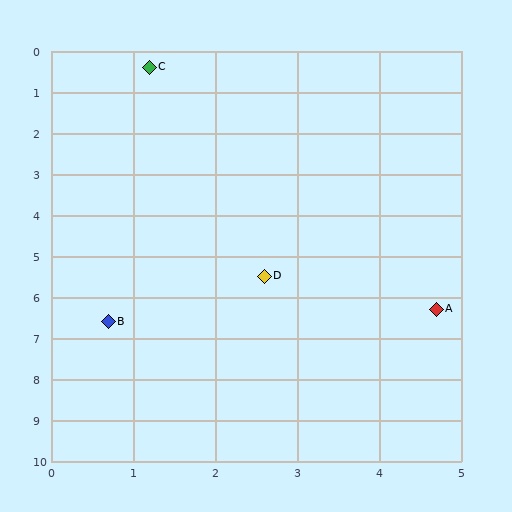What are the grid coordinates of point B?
Point B is at approximately (0.7, 6.6).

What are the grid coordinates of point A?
Point A is at approximately (4.7, 6.3).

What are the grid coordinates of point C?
Point C is at approximately (1.2, 0.4).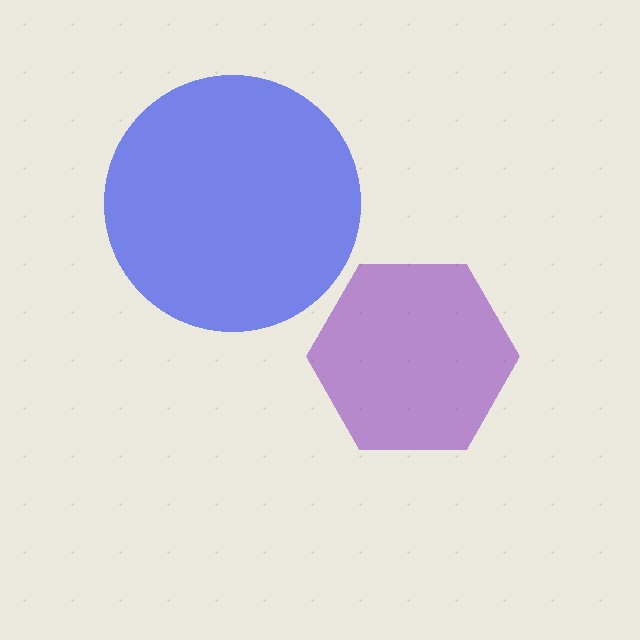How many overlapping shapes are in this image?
There are 2 overlapping shapes in the image.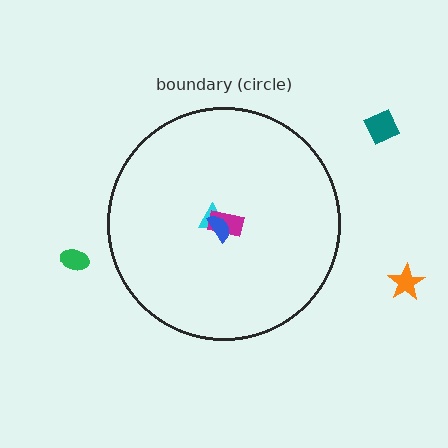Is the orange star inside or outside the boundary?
Outside.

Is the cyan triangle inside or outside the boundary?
Inside.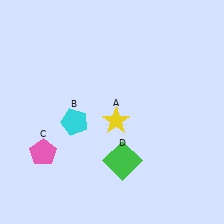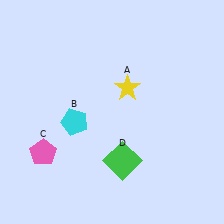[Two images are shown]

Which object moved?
The yellow star (A) moved up.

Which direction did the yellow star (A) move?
The yellow star (A) moved up.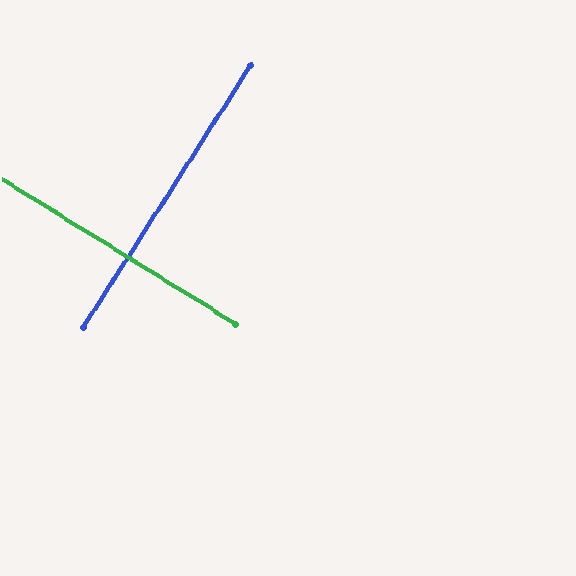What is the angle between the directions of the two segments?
Approximately 89 degrees.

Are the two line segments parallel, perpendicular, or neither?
Perpendicular — they meet at approximately 89°.